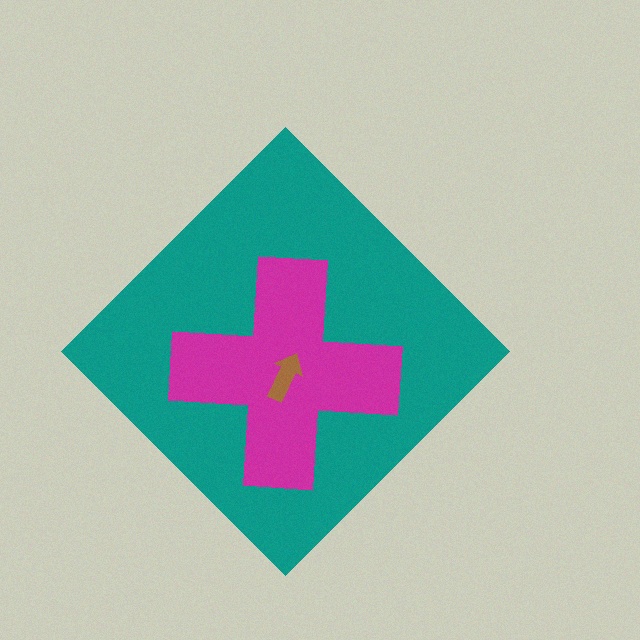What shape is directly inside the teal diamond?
The magenta cross.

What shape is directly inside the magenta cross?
The brown arrow.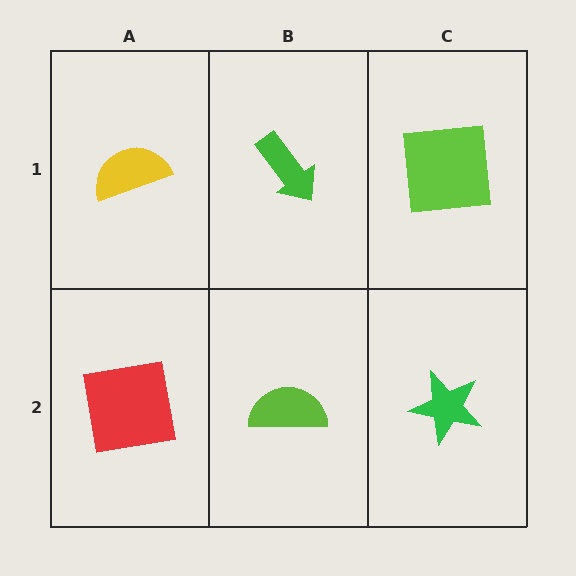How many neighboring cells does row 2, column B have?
3.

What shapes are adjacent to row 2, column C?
A lime square (row 1, column C), a lime semicircle (row 2, column B).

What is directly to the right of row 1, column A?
A green arrow.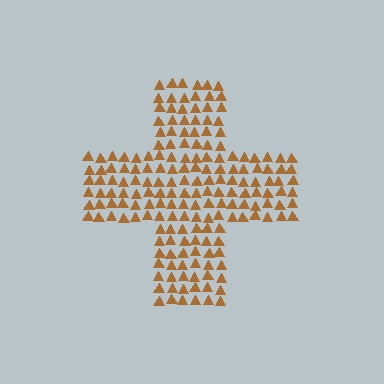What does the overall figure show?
The overall figure shows a cross.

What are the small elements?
The small elements are triangles.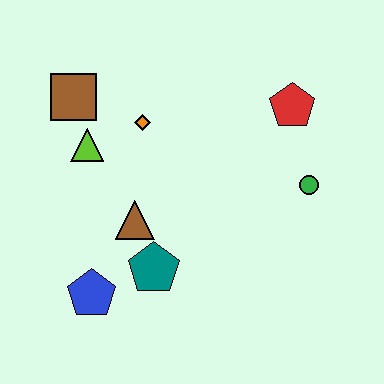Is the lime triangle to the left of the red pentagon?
Yes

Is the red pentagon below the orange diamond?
No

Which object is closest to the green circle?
The red pentagon is closest to the green circle.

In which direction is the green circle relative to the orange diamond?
The green circle is to the right of the orange diamond.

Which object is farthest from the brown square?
The green circle is farthest from the brown square.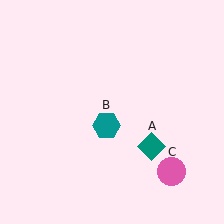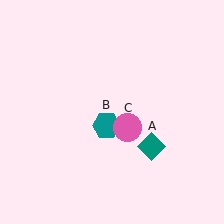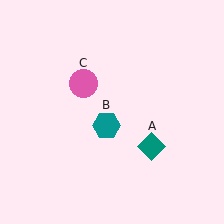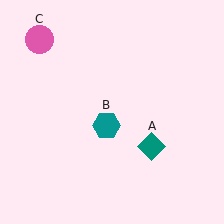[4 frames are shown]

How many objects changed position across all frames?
1 object changed position: pink circle (object C).